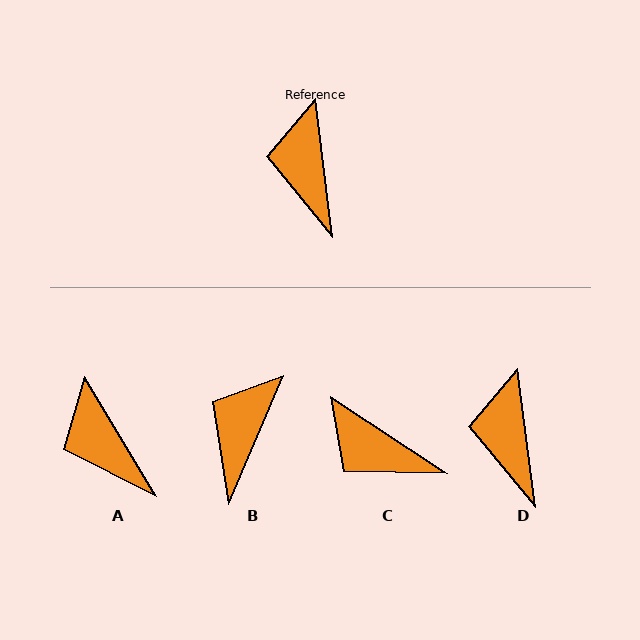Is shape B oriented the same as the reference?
No, it is off by about 31 degrees.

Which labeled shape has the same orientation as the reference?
D.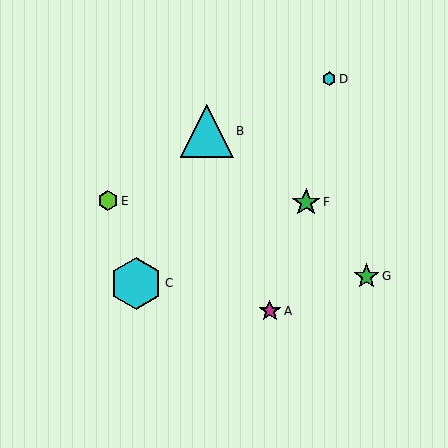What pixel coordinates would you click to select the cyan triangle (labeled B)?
Click at (207, 131) to select the cyan triangle B.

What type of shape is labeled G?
Shape G is a green star.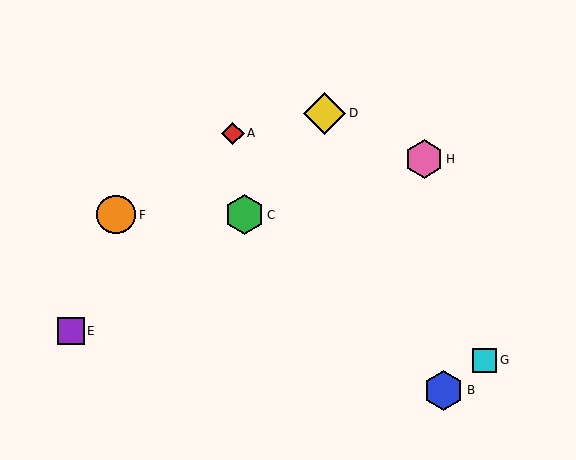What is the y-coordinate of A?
Object A is at y≈133.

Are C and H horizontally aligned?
No, C is at y≈215 and H is at y≈159.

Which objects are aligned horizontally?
Objects C, F are aligned horizontally.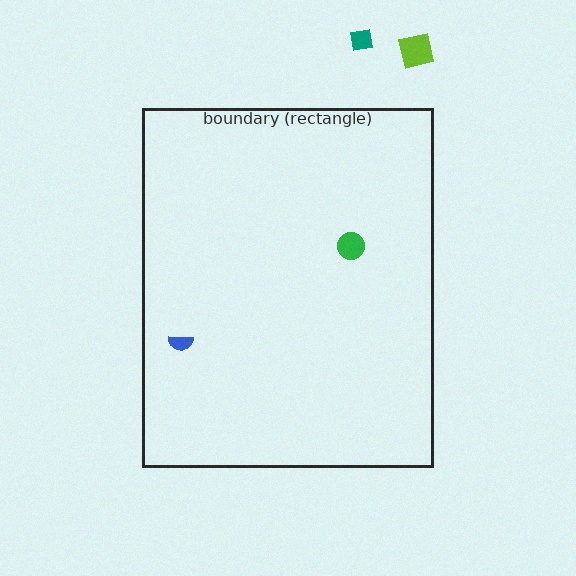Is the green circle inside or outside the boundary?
Inside.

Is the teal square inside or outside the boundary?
Outside.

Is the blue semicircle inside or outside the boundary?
Inside.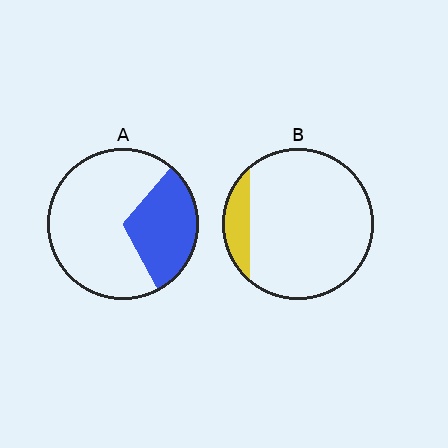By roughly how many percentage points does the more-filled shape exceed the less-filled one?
By roughly 20 percentage points (A over B).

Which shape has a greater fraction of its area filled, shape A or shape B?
Shape A.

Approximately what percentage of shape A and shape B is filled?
A is approximately 30% and B is approximately 15%.